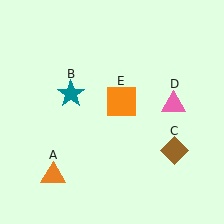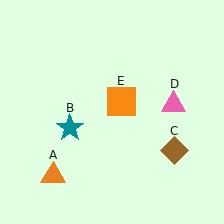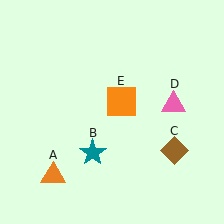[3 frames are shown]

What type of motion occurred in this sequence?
The teal star (object B) rotated counterclockwise around the center of the scene.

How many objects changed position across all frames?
1 object changed position: teal star (object B).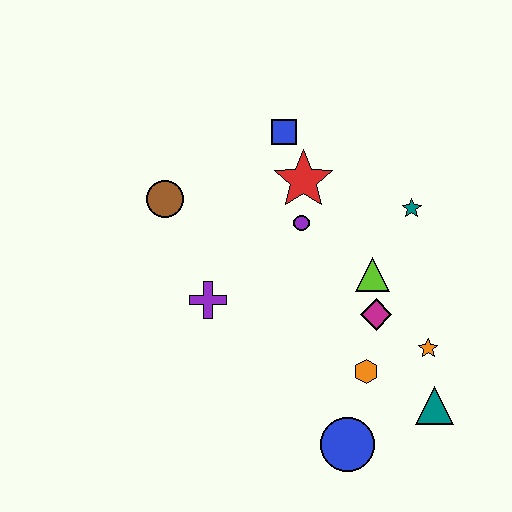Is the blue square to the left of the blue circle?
Yes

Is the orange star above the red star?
No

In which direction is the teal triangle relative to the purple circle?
The teal triangle is below the purple circle.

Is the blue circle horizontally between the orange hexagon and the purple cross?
Yes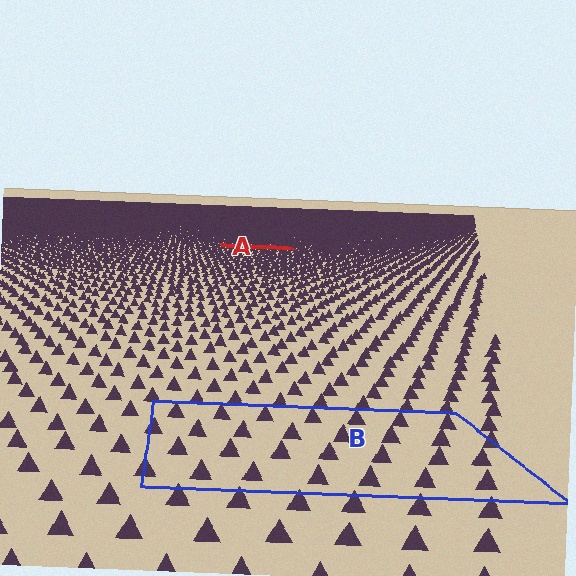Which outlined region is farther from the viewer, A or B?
Region A is farther from the viewer — the texture elements inside it appear smaller and more densely packed.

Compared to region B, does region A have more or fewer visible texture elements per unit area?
Region A has more texture elements per unit area — they are packed more densely because it is farther away.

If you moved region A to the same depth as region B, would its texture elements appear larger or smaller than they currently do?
They would appear larger. At a closer depth, the same texture elements are projected at a bigger on-screen size.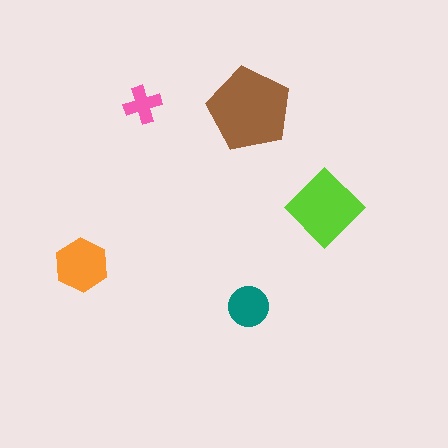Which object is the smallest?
The pink cross.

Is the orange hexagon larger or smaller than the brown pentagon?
Smaller.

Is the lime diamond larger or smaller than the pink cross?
Larger.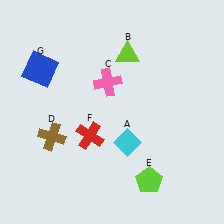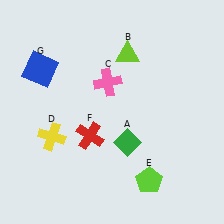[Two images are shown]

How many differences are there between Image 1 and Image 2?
There are 2 differences between the two images.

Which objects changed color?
A changed from cyan to green. D changed from brown to yellow.